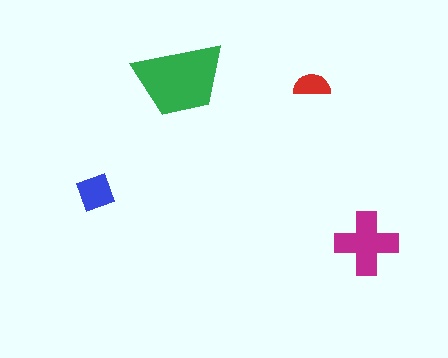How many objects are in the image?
There are 4 objects in the image.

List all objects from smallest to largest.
The red semicircle, the blue diamond, the magenta cross, the green trapezoid.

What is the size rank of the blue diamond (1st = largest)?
3rd.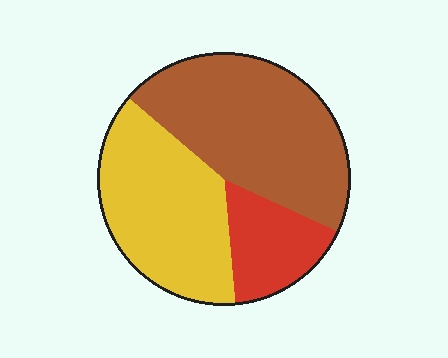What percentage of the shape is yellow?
Yellow covers roughly 40% of the shape.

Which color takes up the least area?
Red, at roughly 15%.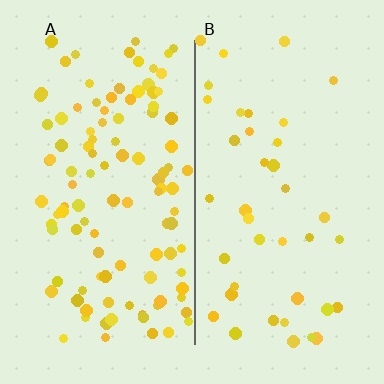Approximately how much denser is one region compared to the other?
Approximately 2.6× — region A over region B.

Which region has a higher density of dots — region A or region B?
A (the left).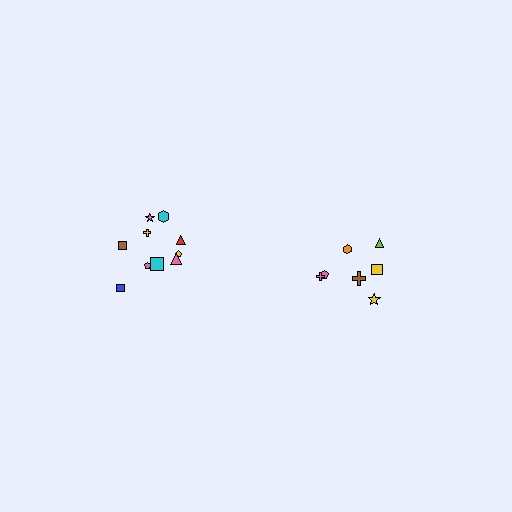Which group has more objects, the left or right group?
The left group.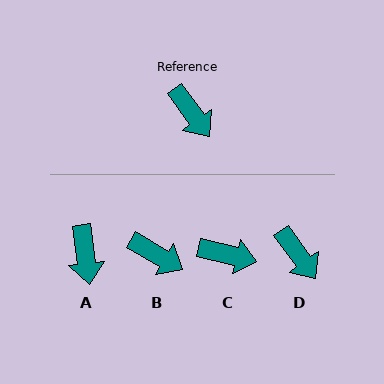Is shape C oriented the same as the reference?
No, it is off by about 41 degrees.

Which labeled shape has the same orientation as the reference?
D.